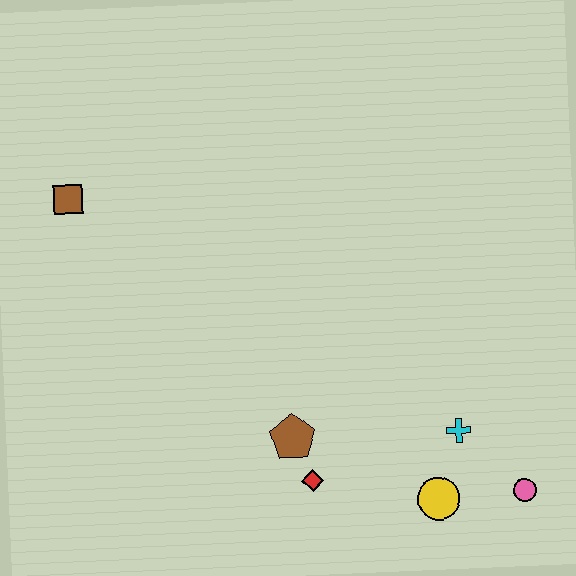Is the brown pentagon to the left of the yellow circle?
Yes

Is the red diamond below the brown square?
Yes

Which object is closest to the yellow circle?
The cyan cross is closest to the yellow circle.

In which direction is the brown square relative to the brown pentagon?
The brown square is above the brown pentagon.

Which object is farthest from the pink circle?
The brown square is farthest from the pink circle.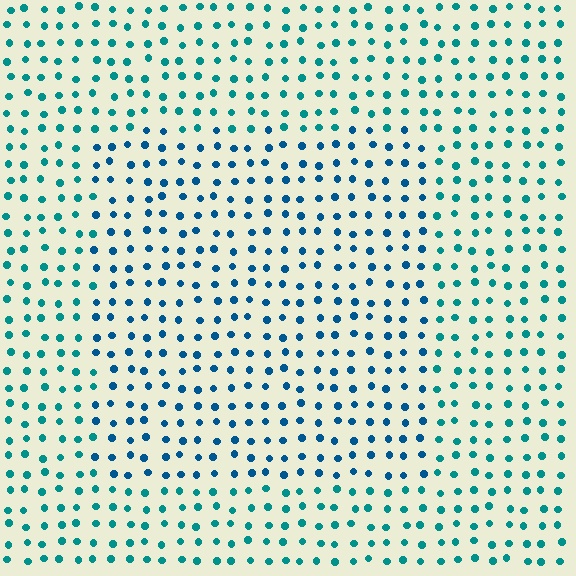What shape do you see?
I see a rectangle.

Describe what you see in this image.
The image is filled with small teal elements in a uniform arrangement. A rectangle-shaped region is visible where the elements are tinted to a slightly different hue, forming a subtle color boundary.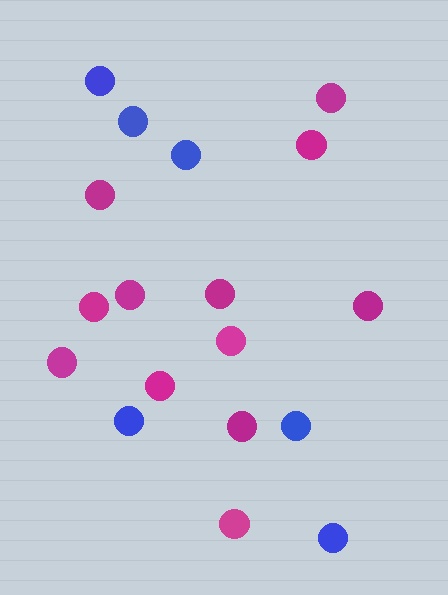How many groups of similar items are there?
There are 2 groups: one group of magenta circles (12) and one group of blue circles (6).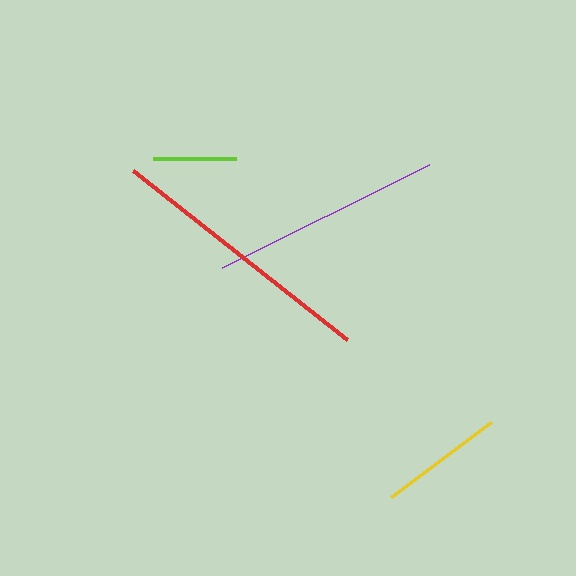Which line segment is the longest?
The red line is the longest at approximately 273 pixels.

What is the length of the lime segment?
The lime segment is approximately 83 pixels long.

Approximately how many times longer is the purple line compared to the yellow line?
The purple line is approximately 1.8 times the length of the yellow line.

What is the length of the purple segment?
The purple segment is approximately 231 pixels long.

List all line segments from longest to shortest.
From longest to shortest: red, purple, yellow, lime.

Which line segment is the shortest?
The lime line is the shortest at approximately 83 pixels.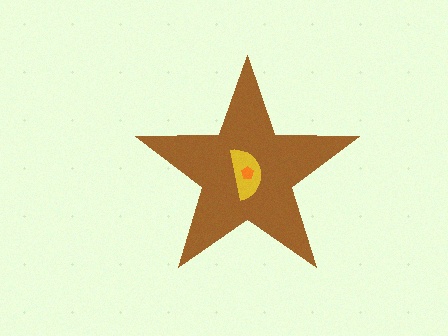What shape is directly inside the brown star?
The yellow semicircle.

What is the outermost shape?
The brown star.